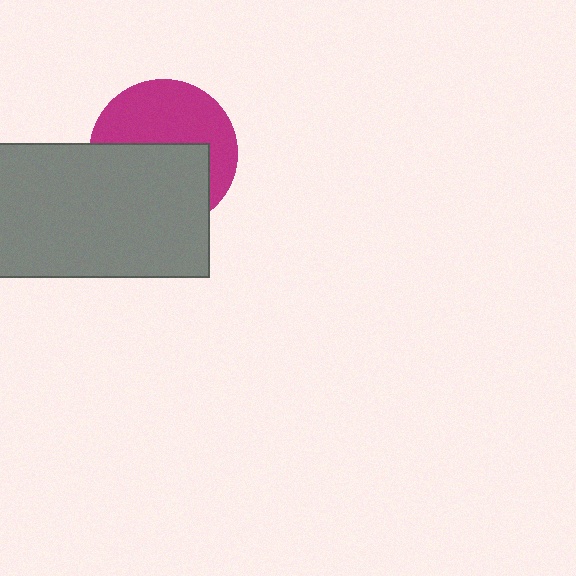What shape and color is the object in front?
The object in front is a gray rectangle.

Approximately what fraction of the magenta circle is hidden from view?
Roughly 50% of the magenta circle is hidden behind the gray rectangle.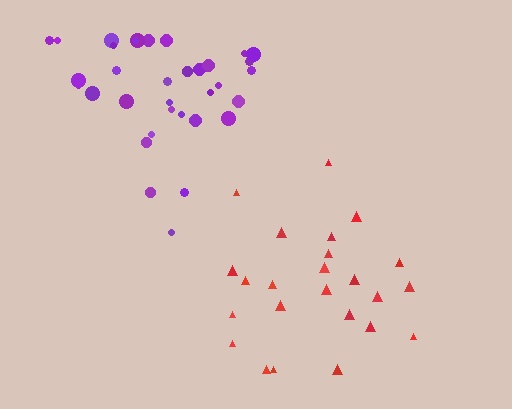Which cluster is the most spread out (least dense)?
Red.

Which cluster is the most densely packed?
Purple.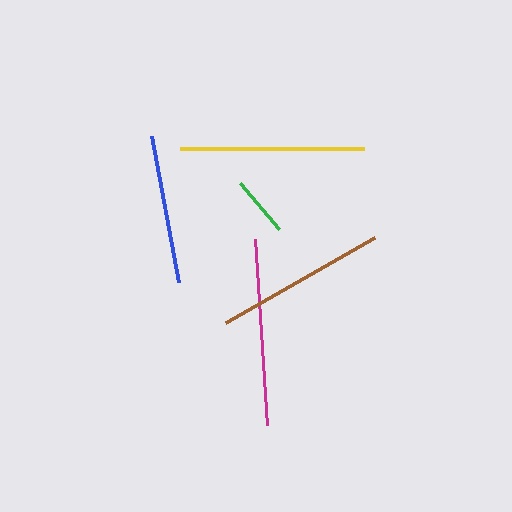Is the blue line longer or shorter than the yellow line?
The yellow line is longer than the blue line.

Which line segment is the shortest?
The green line is the shortest at approximately 61 pixels.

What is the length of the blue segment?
The blue segment is approximately 148 pixels long.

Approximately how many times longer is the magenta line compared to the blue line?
The magenta line is approximately 1.3 times the length of the blue line.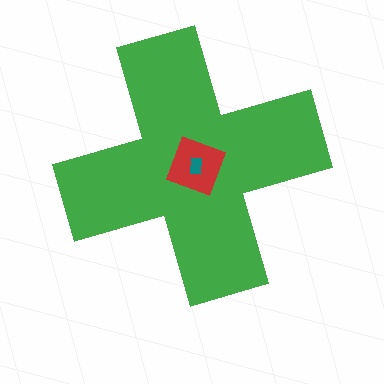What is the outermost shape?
The green cross.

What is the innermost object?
The teal rectangle.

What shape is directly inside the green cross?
The red diamond.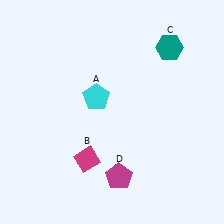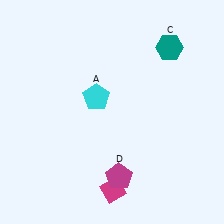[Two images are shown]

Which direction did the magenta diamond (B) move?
The magenta diamond (B) moved down.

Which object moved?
The magenta diamond (B) moved down.